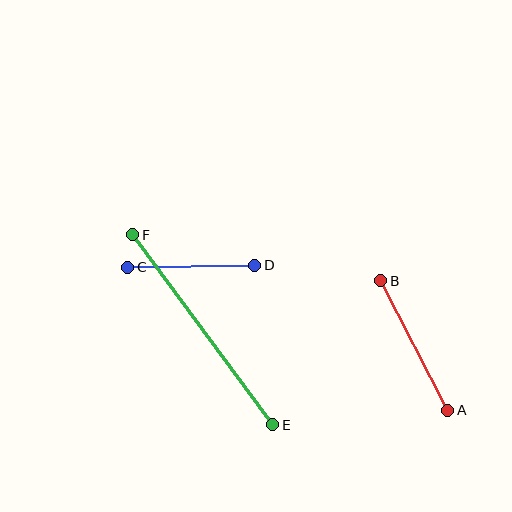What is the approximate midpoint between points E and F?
The midpoint is at approximately (203, 330) pixels.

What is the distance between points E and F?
The distance is approximately 236 pixels.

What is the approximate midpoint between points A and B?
The midpoint is at approximately (414, 345) pixels.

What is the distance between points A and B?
The distance is approximately 145 pixels.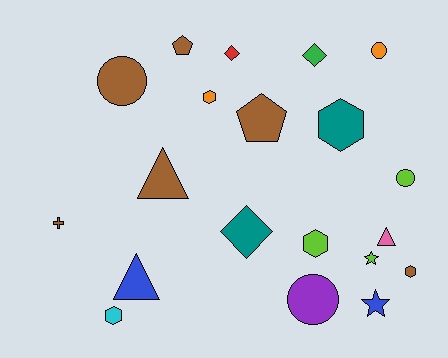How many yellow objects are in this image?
There are no yellow objects.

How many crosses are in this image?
There is 1 cross.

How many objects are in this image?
There are 20 objects.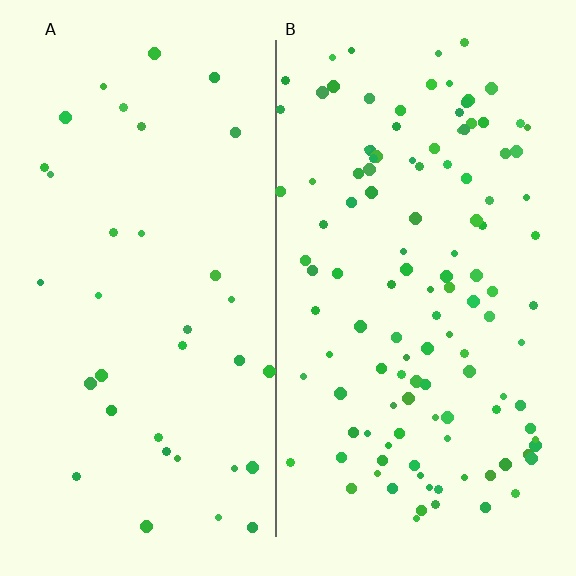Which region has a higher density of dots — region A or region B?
B (the right).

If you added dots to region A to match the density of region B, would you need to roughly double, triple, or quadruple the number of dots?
Approximately triple.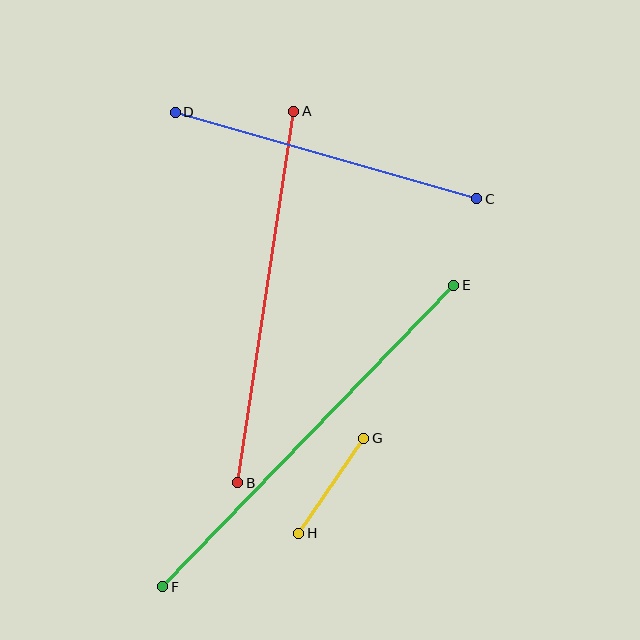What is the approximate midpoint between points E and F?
The midpoint is at approximately (308, 436) pixels.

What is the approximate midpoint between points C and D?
The midpoint is at approximately (326, 155) pixels.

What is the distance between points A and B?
The distance is approximately 375 pixels.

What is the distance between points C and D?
The distance is approximately 314 pixels.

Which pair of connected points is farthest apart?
Points E and F are farthest apart.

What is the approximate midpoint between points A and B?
The midpoint is at approximately (266, 297) pixels.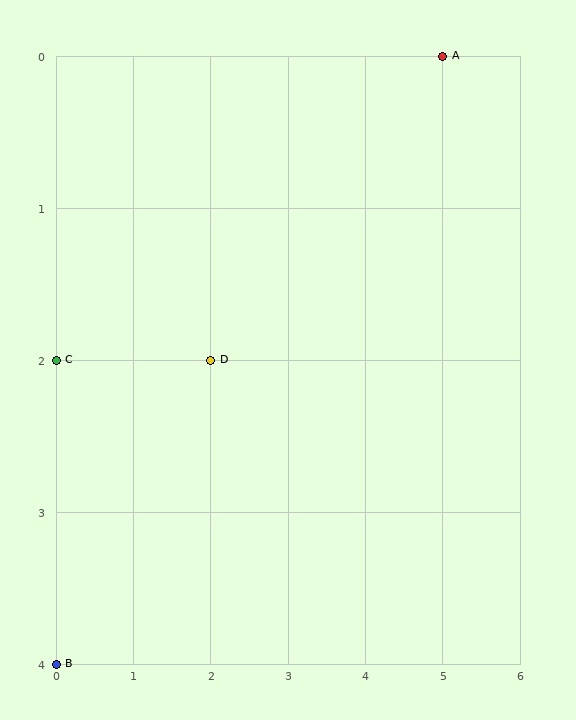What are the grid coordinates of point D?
Point D is at grid coordinates (2, 2).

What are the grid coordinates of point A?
Point A is at grid coordinates (5, 0).